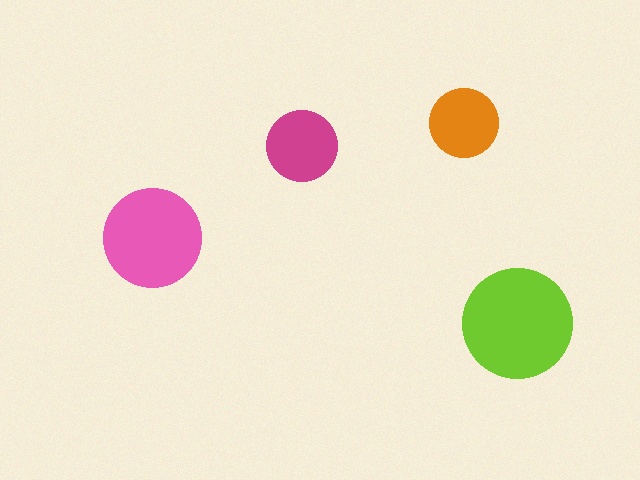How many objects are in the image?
There are 4 objects in the image.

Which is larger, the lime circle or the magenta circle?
The lime one.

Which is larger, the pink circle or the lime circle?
The lime one.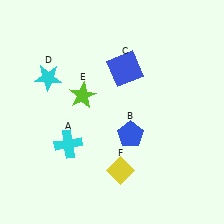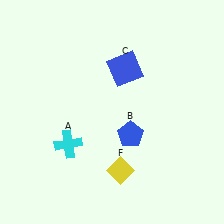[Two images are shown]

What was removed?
The cyan star (D), the lime star (E) were removed in Image 2.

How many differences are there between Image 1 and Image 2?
There are 2 differences between the two images.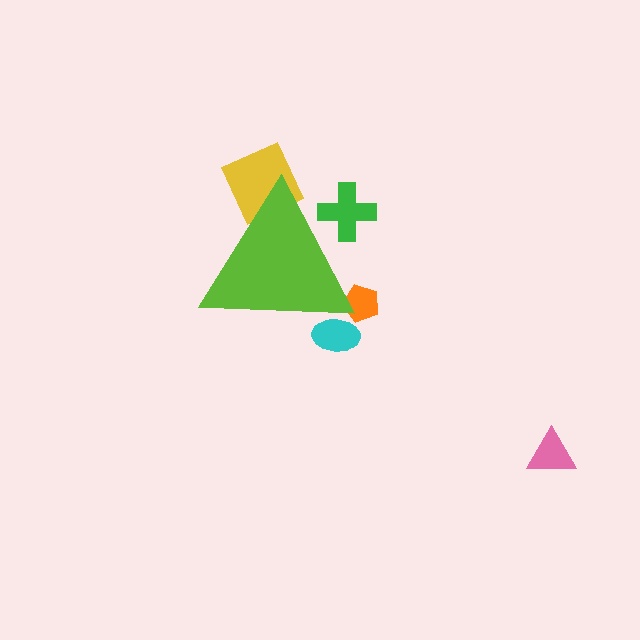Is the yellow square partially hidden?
Yes, the yellow square is partially hidden behind the lime triangle.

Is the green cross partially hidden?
Yes, the green cross is partially hidden behind the lime triangle.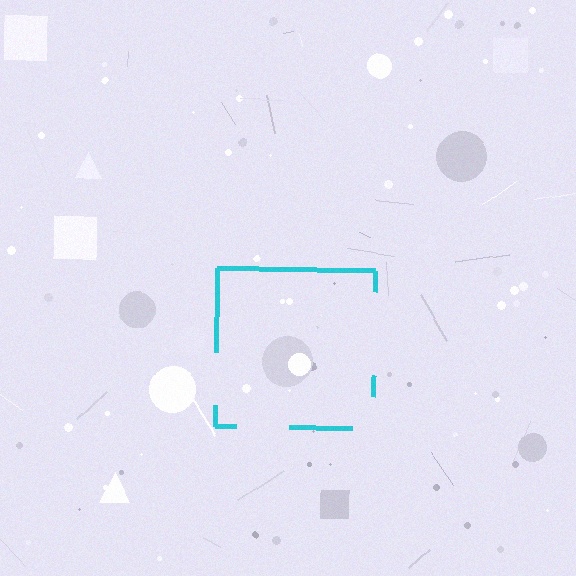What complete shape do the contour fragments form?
The contour fragments form a square.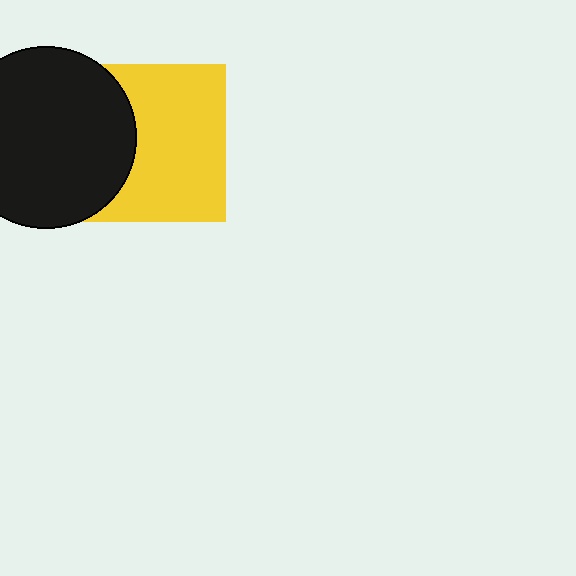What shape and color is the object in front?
The object in front is a black circle.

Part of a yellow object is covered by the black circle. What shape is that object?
It is a square.